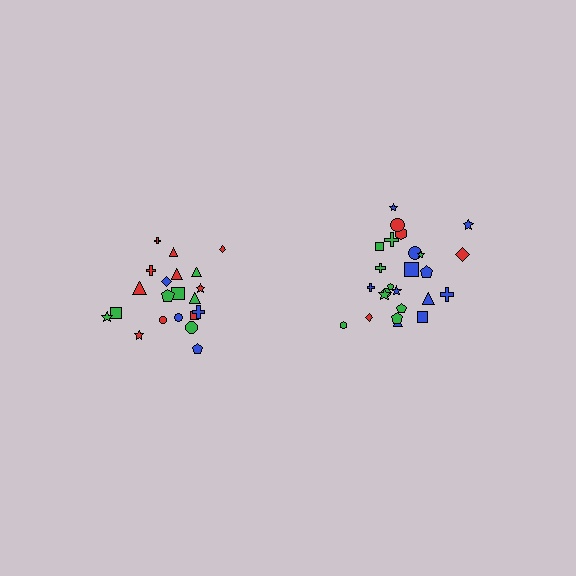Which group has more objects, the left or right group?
The right group.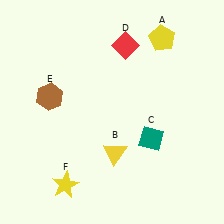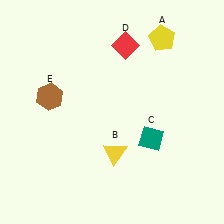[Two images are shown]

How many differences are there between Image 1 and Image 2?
There is 1 difference between the two images.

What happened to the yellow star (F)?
The yellow star (F) was removed in Image 2. It was in the bottom-left area of Image 1.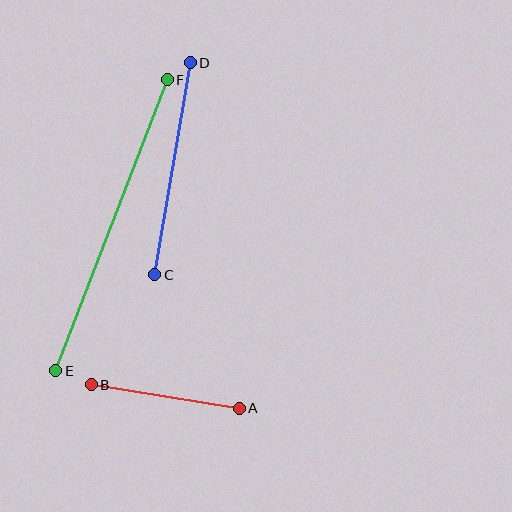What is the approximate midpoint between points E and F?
The midpoint is at approximately (112, 225) pixels.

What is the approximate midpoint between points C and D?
The midpoint is at approximately (173, 169) pixels.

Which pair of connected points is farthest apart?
Points E and F are farthest apart.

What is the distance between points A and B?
The distance is approximately 150 pixels.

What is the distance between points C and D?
The distance is approximately 215 pixels.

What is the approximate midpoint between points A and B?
The midpoint is at approximately (165, 397) pixels.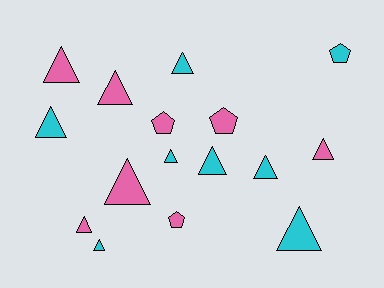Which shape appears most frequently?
Triangle, with 12 objects.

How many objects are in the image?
There are 16 objects.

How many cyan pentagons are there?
There is 1 cyan pentagon.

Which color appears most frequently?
Pink, with 8 objects.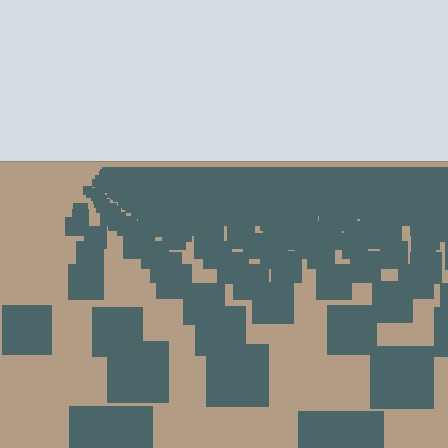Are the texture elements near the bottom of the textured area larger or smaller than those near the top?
Larger. Near the bottom, elements are closer to the viewer and appear at a bigger on-screen size.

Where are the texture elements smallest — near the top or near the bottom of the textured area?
Near the top.